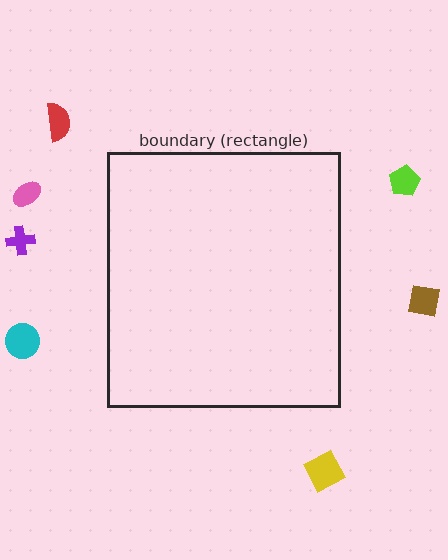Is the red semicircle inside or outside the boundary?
Outside.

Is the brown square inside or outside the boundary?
Outside.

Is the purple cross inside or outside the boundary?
Outside.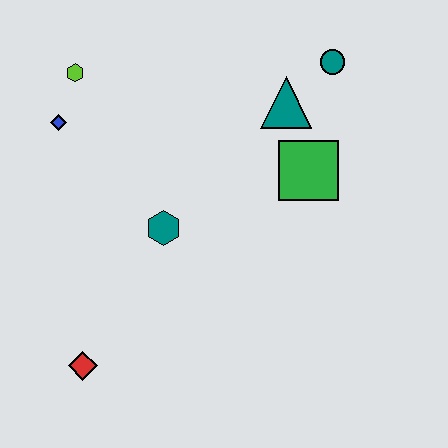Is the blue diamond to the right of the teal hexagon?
No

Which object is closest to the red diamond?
The teal hexagon is closest to the red diamond.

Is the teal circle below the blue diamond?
No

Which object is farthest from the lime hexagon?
The red diamond is farthest from the lime hexagon.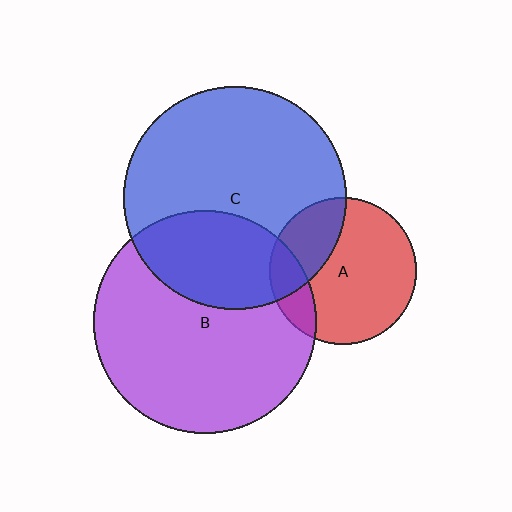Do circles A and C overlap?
Yes.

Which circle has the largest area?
Circle B (purple).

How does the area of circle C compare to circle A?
Approximately 2.3 times.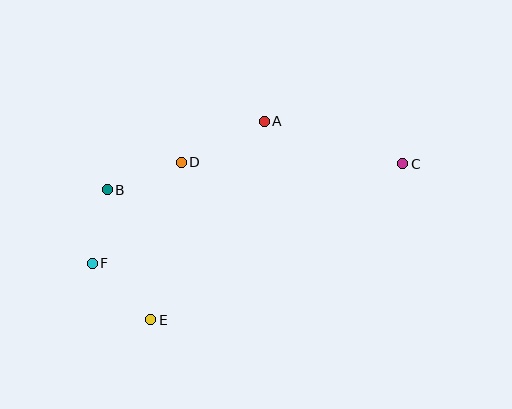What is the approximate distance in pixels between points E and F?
The distance between E and F is approximately 81 pixels.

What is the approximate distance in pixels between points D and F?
The distance between D and F is approximately 135 pixels.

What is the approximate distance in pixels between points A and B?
The distance between A and B is approximately 171 pixels.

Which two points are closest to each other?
Points B and F are closest to each other.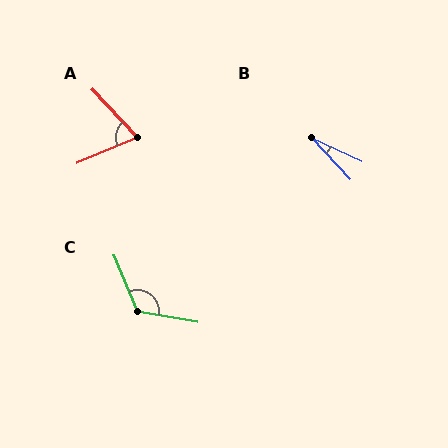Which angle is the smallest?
B, at approximately 22 degrees.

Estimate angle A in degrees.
Approximately 70 degrees.